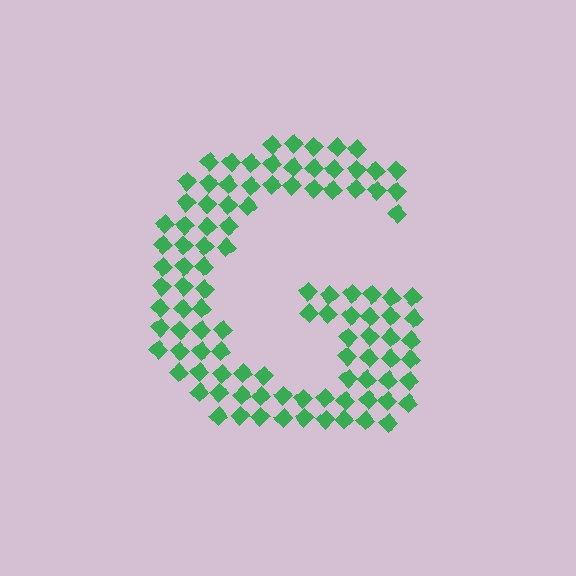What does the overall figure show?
The overall figure shows the letter G.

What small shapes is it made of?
It is made of small diamonds.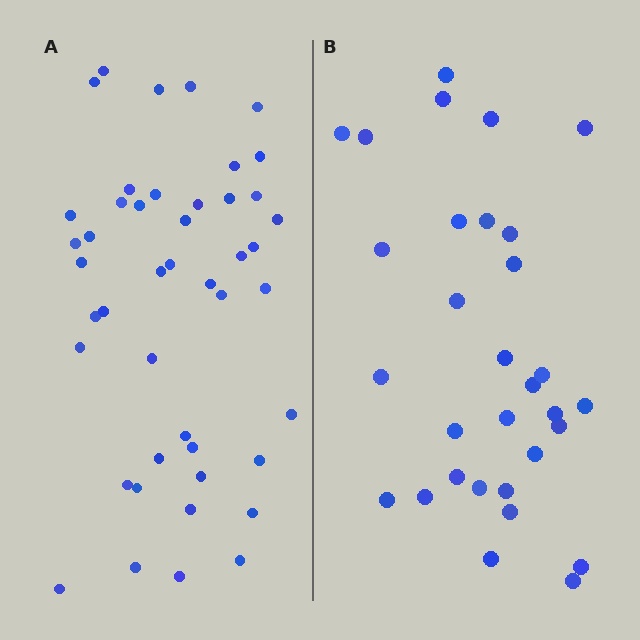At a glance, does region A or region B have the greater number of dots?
Region A (the left region) has more dots.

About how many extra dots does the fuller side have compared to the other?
Region A has approximately 15 more dots than region B.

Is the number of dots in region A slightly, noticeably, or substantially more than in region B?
Region A has substantially more. The ratio is roughly 1.5 to 1.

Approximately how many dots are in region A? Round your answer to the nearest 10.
About 40 dots. (The exact count is 45, which rounds to 40.)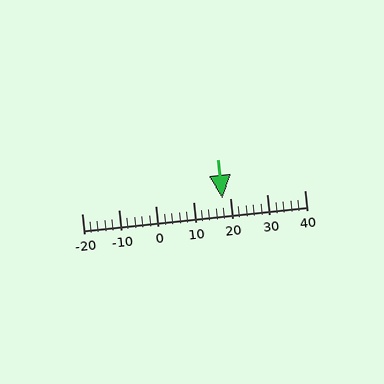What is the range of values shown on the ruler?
The ruler shows values from -20 to 40.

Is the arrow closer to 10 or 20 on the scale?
The arrow is closer to 20.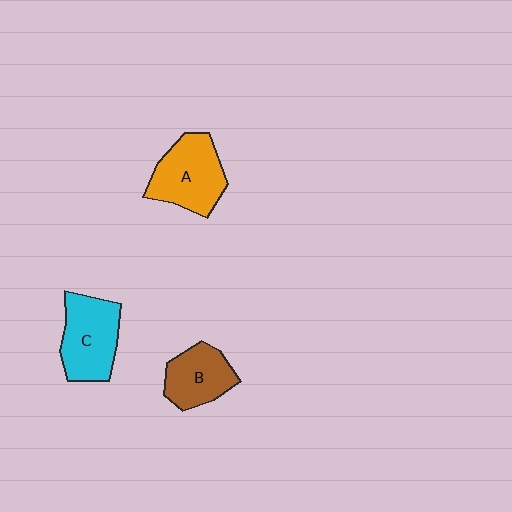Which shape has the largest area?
Shape A (orange).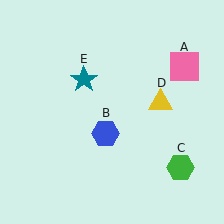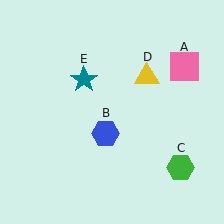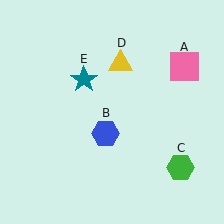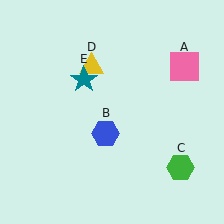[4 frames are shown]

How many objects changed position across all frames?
1 object changed position: yellow triangle (object D).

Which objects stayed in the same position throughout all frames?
Pink square (object A) and blue hexagon (object B) and green hexagon (object C) and teal star (object E) remained stationary.